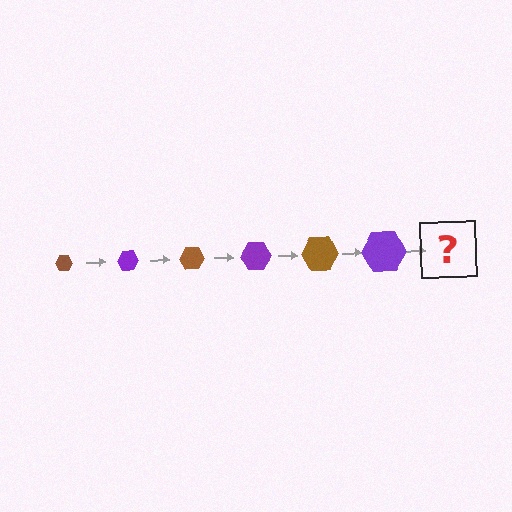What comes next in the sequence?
The next element should be a brown hexagon, larger than the previous one.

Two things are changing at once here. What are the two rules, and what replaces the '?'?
The two rules are that the hexagon grows larger each step and the color cycles through brown and purple. The '?' should be a brown hexagon, larger than the previous one.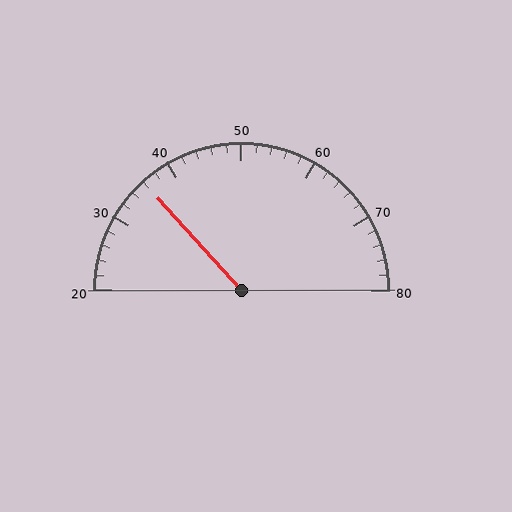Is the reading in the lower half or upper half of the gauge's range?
The reading is in the lower half of the range (20 to 80).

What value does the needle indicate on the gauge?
The needle indicates approximately 36.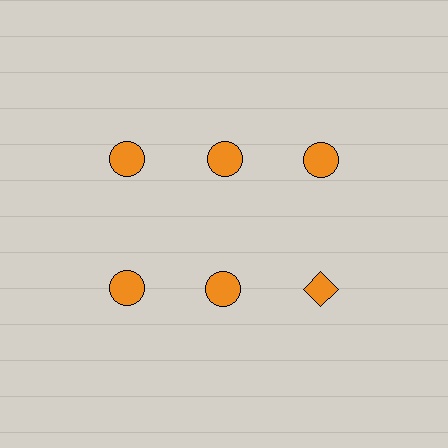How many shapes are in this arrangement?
There are 6 shapes arranged in a grid pattern.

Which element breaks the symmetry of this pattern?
The orange diamond in the second row, center column breaks the symmetry. All other shapes are orange circles.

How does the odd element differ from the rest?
It has a different shape: diamond instead of circle.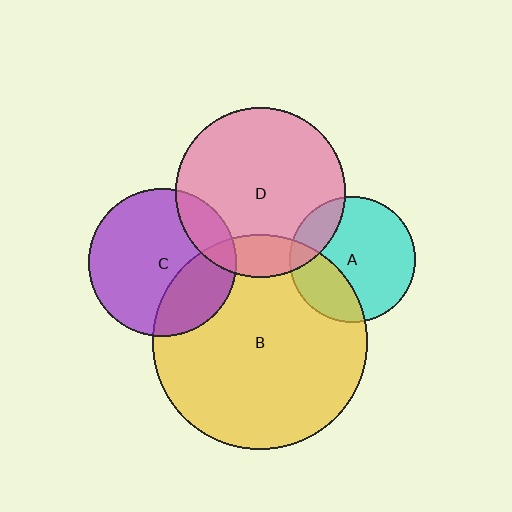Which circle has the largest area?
Circle B (yellow).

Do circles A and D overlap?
Yes.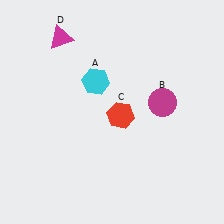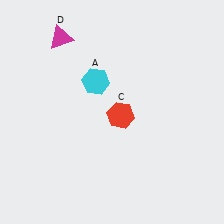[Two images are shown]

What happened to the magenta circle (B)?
The magenta circle (B) was removed in Image 2. It was in the top-right area of Image 1.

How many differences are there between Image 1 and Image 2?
There is 1 difference between the two images.